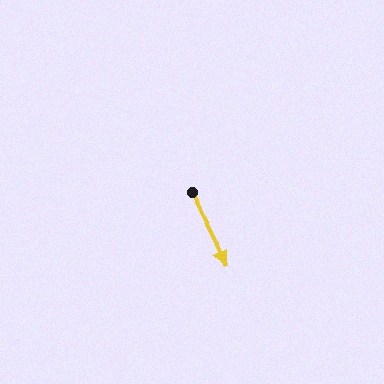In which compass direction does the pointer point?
Southeast.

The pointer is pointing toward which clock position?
Roughly 5 o'clock.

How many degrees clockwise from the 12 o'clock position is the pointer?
Approximately 153 degrees.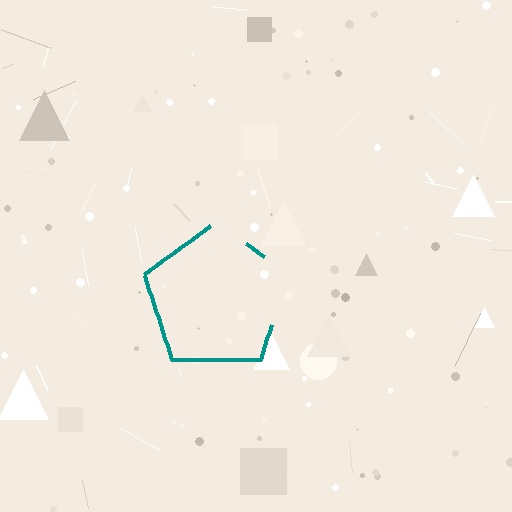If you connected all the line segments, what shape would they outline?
They would outline a pentagon.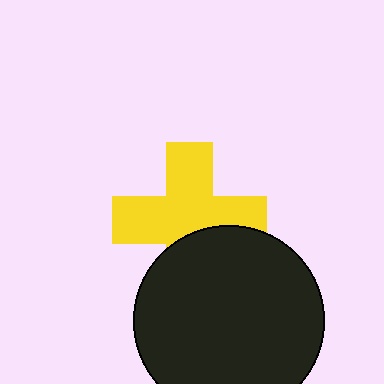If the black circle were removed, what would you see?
You would see the complete yellow cross.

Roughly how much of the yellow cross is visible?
Most of it is visible (roughly 69%).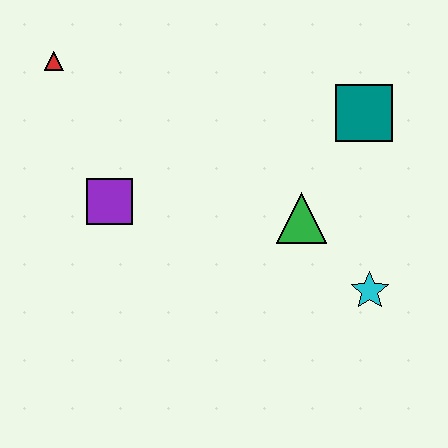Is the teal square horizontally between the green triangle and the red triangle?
No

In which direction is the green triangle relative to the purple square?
The green triangle is to the right of the purple square.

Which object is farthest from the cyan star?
The red triangle is farthest from the cyan star.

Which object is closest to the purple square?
The red triangle is closest to the purple square.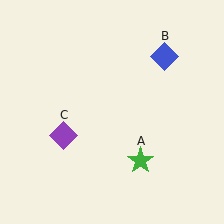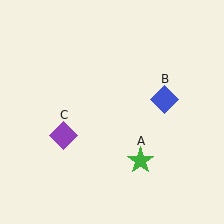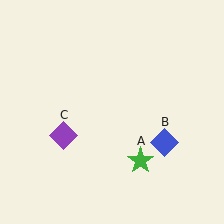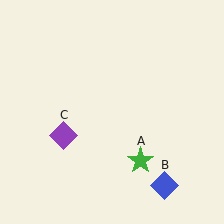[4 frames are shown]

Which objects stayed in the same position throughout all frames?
Green star (object A) and purple diamond (object C) remained stationary.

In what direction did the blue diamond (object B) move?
The blue diamond (object B) moved down.